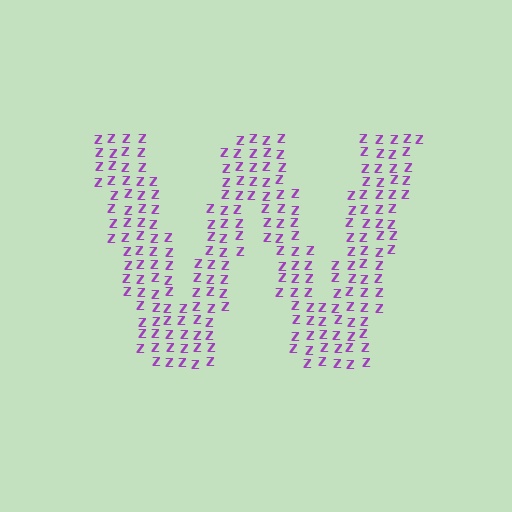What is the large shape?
The large shape is the letter W.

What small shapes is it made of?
It is made of small letter Z's.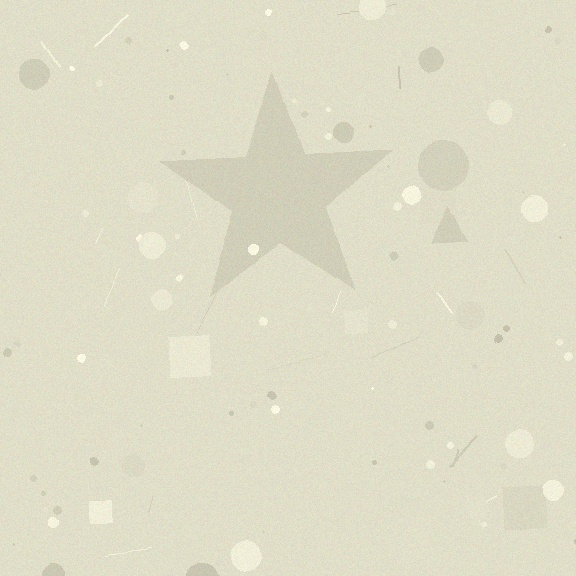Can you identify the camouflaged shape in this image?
The camouflaged shape is a star.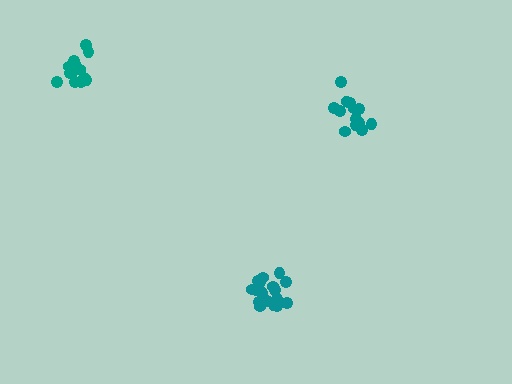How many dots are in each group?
Group 1: 18 dots, Group 2: 13 dots, Group 3: 13 dots (44 total).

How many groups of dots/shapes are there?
There are 3 groups.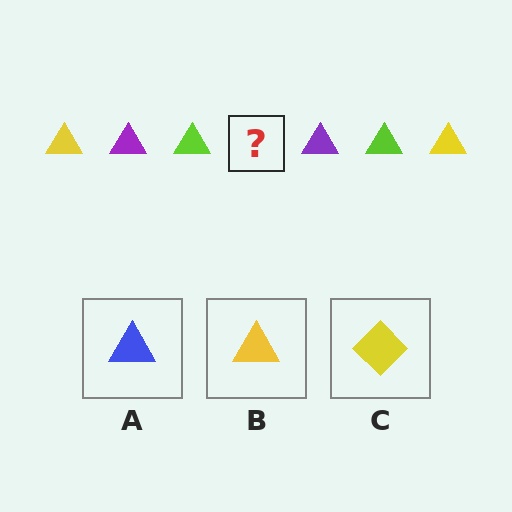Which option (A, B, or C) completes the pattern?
B.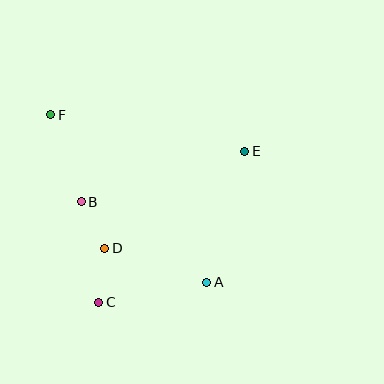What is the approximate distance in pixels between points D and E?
The distance between D and E is approximately 170 pixels.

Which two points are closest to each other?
Points B and D are closest to each other.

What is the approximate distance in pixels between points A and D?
The distance between A and D is approximately 107 pixels.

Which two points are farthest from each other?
Points A and F are farthest from each other.